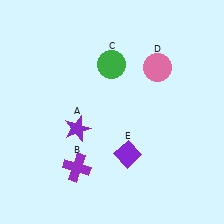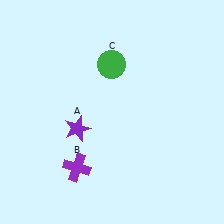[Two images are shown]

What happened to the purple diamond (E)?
The purple diamond (E) was removed in Image 2. It was in the bottom-right area of Image 1.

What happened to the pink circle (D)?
The pink circle (D) was removed in Image 2. It was in the top-right area of Image 1.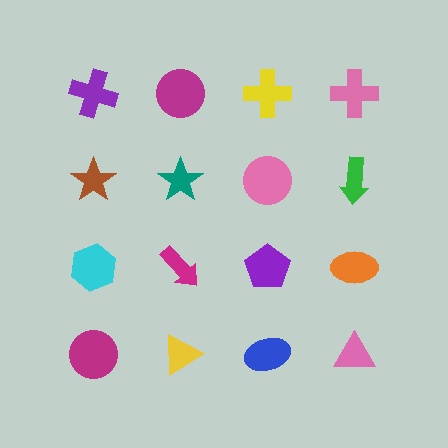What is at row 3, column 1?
A cyan hexagon.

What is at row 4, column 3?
A blue ellipse.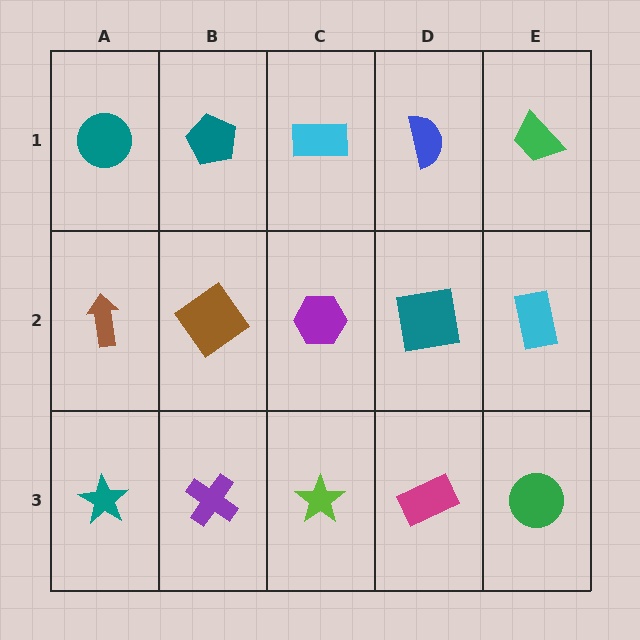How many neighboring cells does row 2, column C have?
4.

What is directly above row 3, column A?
A brown arrow.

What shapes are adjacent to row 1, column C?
A purple hexagon (row 2, column C), a teal pentagon (row 1, column B), a blue semicircle (row 1, column D).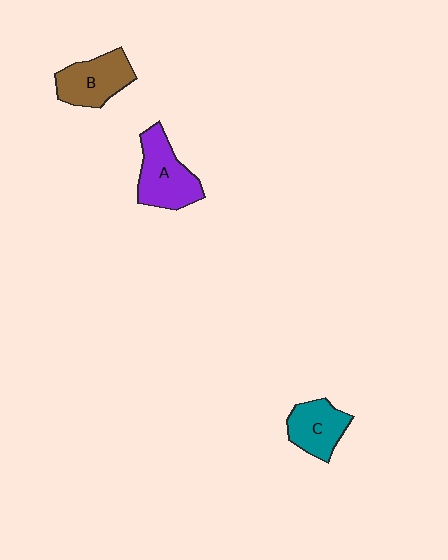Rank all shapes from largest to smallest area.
From largest to smallest: A (purple), B (brown), C (teal).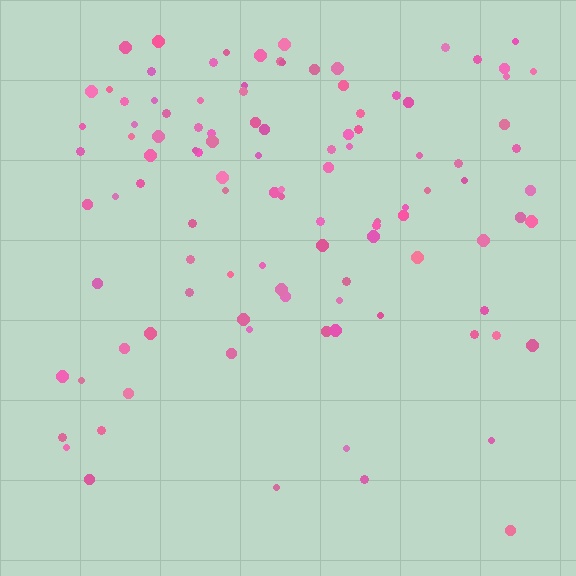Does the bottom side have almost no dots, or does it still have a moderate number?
Still a moderate number, just noticeably fewer than the top.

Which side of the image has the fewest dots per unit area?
The bottom.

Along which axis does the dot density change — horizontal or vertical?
Vertical.